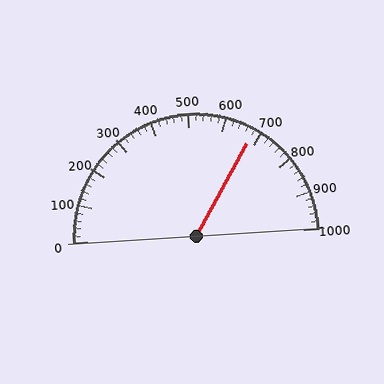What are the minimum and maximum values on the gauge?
The gauge ranges from 0 to 1000.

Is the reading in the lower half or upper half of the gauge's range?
The reading is in the upper half of the range (0 to 1000).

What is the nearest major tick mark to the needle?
The nearest major tick mark is 700.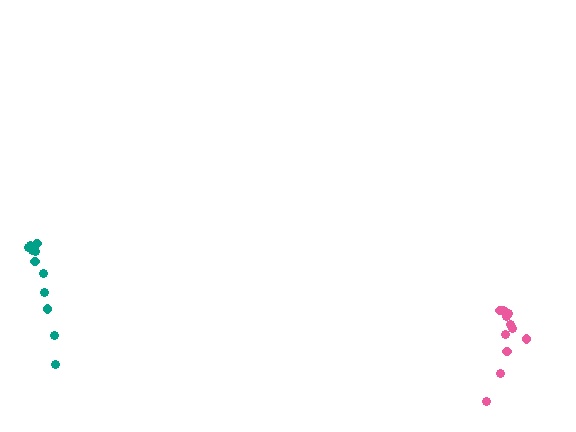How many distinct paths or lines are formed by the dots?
There are 2 distinct paths.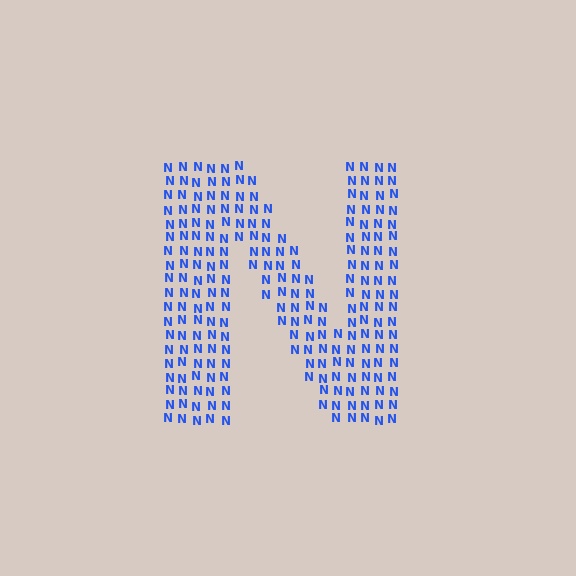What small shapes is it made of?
It is made of small letter N's.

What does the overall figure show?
The overall figure shows the letter N.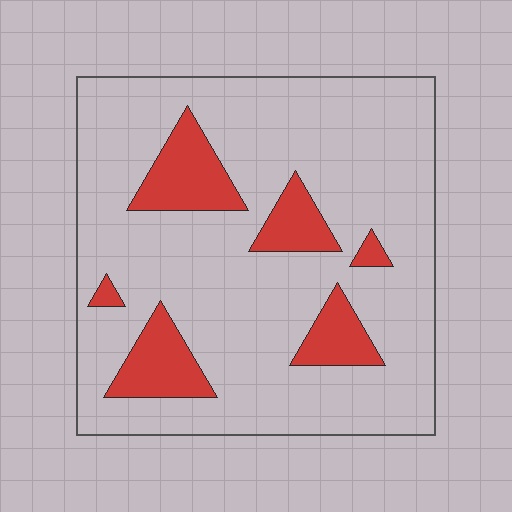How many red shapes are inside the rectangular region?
6.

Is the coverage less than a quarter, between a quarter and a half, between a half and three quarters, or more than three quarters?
Less than a quarter.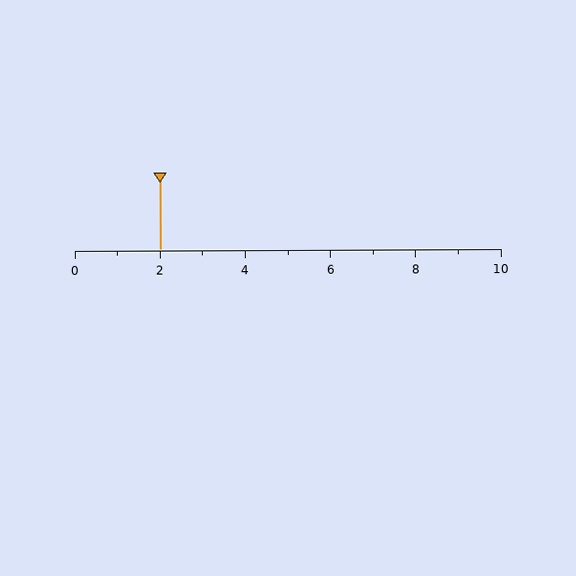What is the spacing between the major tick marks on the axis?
The major ticks are spaced 2 apart.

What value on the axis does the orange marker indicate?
The marker indicates approximately 2.